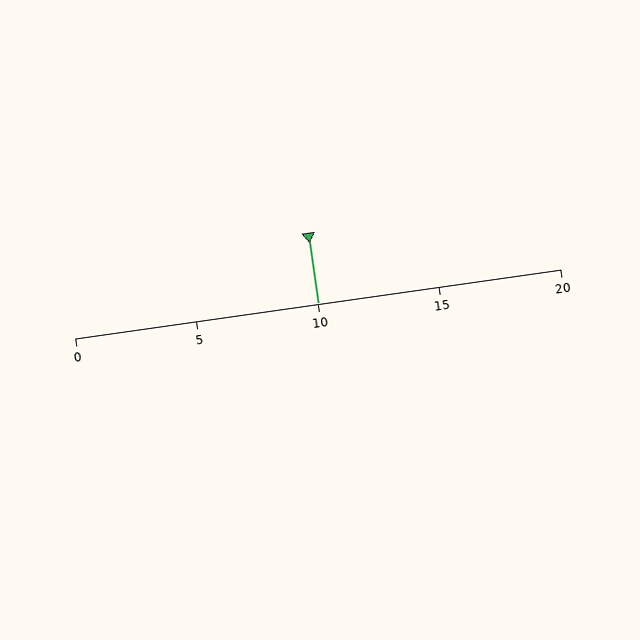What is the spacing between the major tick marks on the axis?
The major ticks are spaced 5 apart.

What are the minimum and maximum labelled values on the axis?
The axis runs from 0 to 20.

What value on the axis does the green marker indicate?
The marker indicates approximately 10.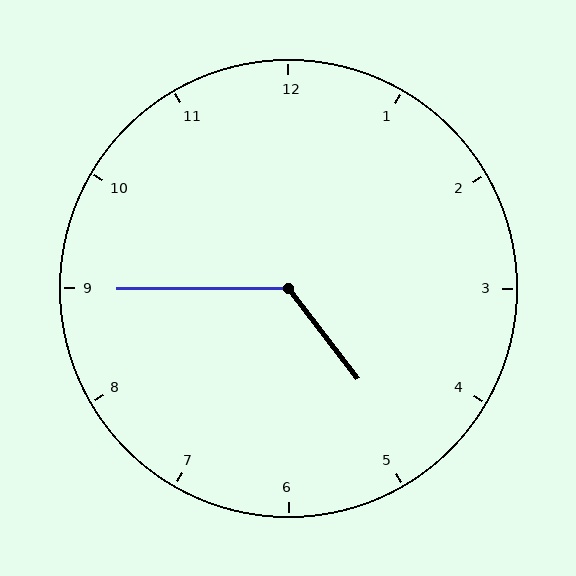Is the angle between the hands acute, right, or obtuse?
It is obtuse.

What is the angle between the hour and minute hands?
Approximately 128 degrees.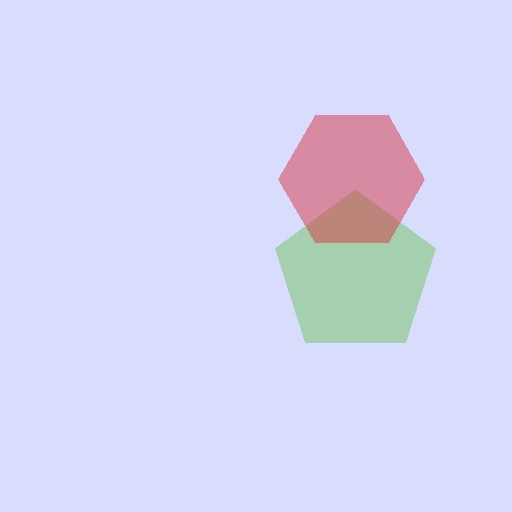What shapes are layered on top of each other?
The layered shapes are: a lime pentagon, a red hexagon.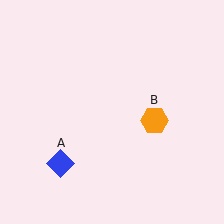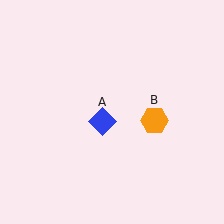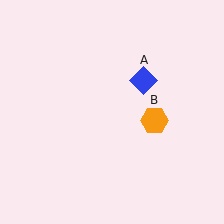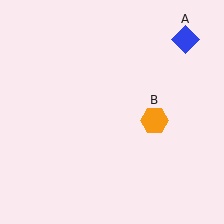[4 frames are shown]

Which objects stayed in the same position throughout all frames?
Orange hexagon (object B) remained stationary.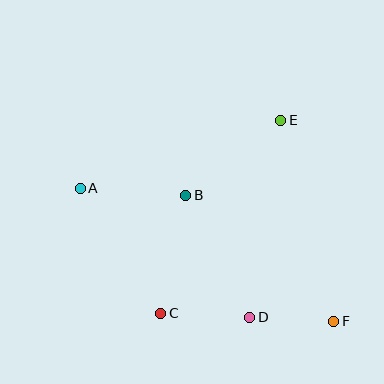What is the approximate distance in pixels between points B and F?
The distance between B and F is approximately 194 pixels.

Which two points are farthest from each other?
Points A and F are farthest from each other.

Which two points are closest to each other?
Points D and F are closest to each other.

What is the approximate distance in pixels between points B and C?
The distance between B and C is approximately 121 pixels.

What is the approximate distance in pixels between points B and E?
The distance between B and E is approximately 121 pixels.